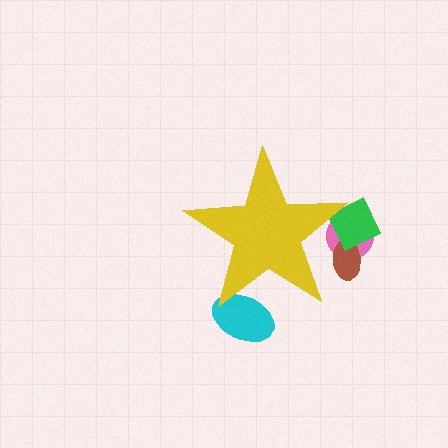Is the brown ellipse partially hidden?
Yes, the brown ellipse is partially hidden behind the yellow star.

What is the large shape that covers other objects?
A yellow star.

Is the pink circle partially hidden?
Yes, the pink circle is partially hidden behind the yellow star.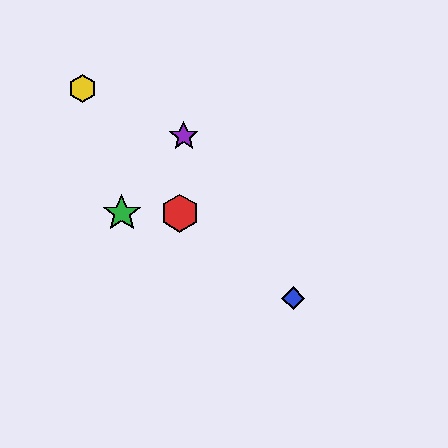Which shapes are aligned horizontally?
The red hexagon, the green star are aligned horizontally.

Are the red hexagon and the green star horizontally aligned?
Yes, both are at y≈213.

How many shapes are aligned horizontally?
2 shapes (the red hexagon, the green star) are aligned horizontally.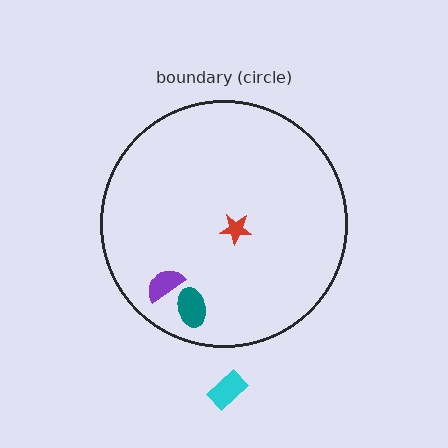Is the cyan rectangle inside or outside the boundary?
Outside.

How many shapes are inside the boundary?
3 inside, 1 outside.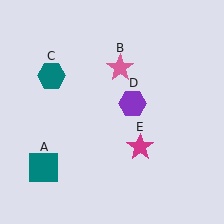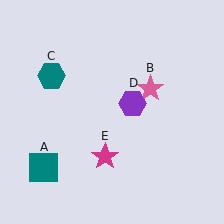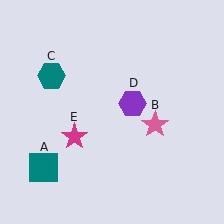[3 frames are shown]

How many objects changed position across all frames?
2 objects changed position: pink star (object B), magenta star (object E).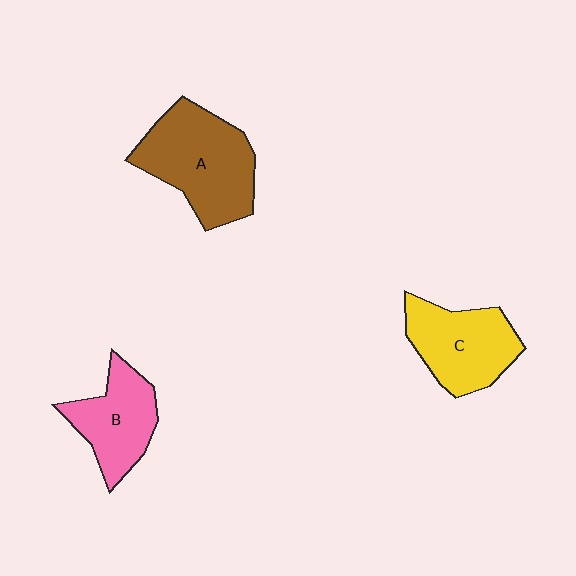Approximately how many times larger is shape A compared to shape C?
Approximately 1.3 times.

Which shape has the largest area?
Shape A (brown).